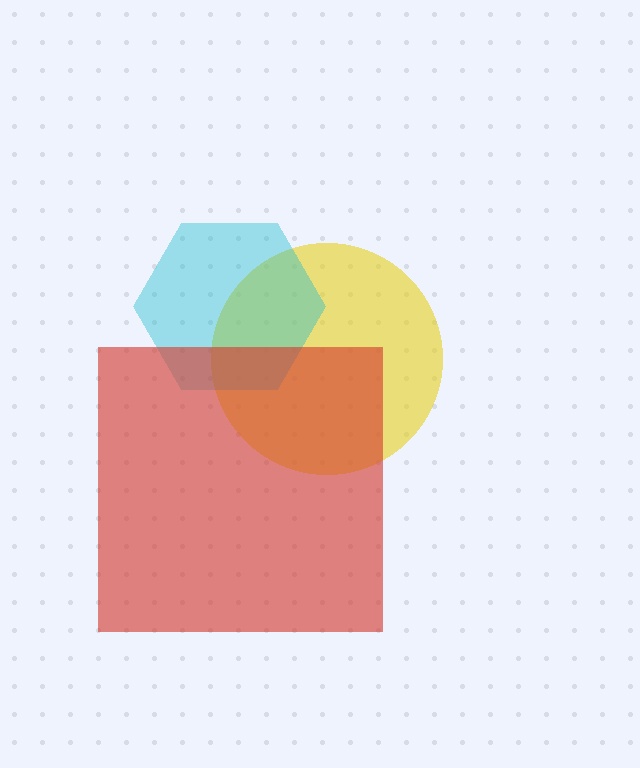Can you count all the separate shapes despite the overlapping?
Yes, there are 3 separate shapes.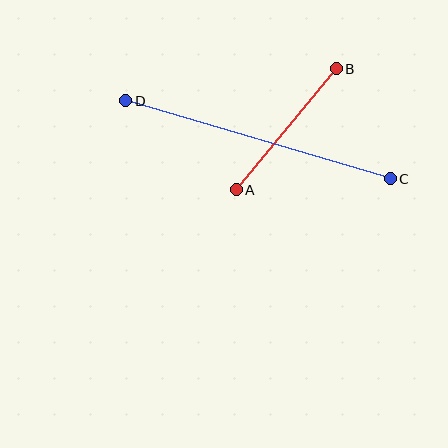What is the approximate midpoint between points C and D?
The midpoint is at approximately (258, 140) pixels.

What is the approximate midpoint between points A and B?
The midpoint is at approximately (286, 129) pixels.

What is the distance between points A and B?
The distance is approximately 157 pixels.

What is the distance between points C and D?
The distance is approximately 276 pixels.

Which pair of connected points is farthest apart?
Points C and D are farthest apart.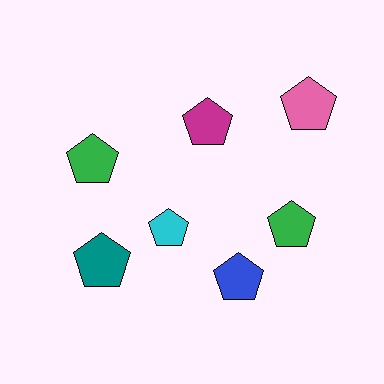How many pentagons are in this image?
There are 7 pentagons.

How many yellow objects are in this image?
There are no yellow objects.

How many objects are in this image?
There are 7 objects.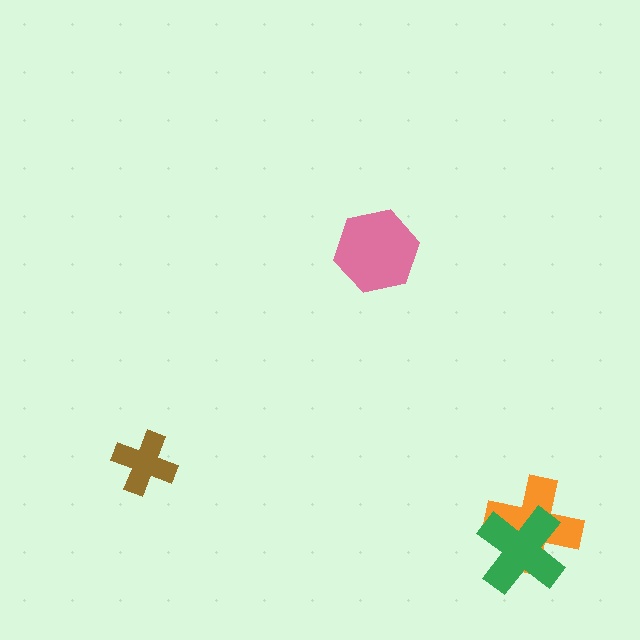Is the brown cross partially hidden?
No, no other shape covers it.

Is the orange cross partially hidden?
Yes, it is partially covered by another shape.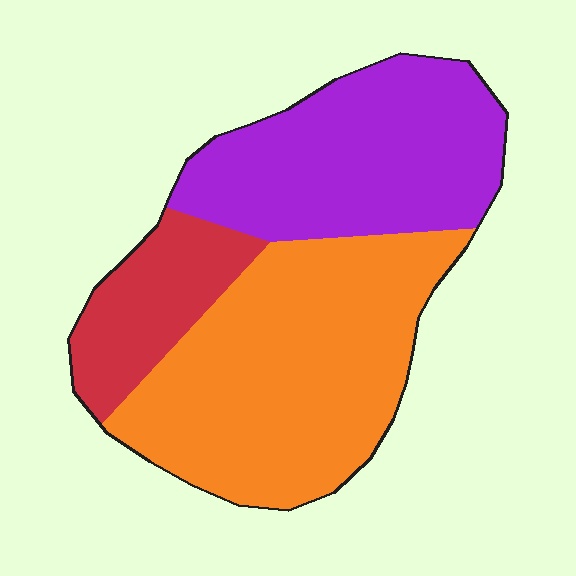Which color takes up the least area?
Red, at roughly 15%.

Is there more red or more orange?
Orange.